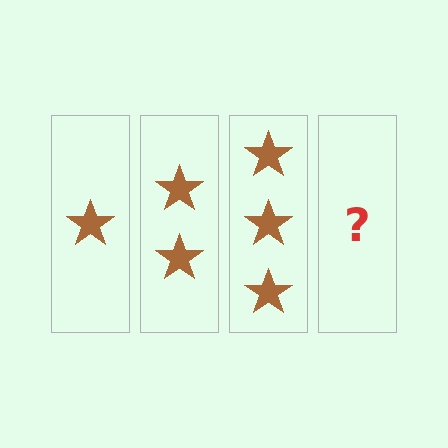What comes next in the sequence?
The next element should be 4 stars.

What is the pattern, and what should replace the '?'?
The pattern is that each step adds one more star. The '?' should be 4 stars.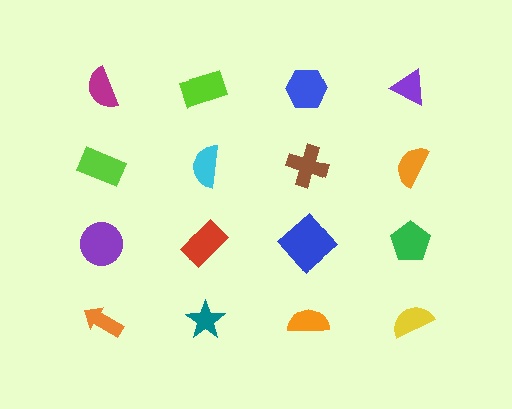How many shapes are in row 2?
4 shapes.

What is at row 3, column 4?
A green pentagon.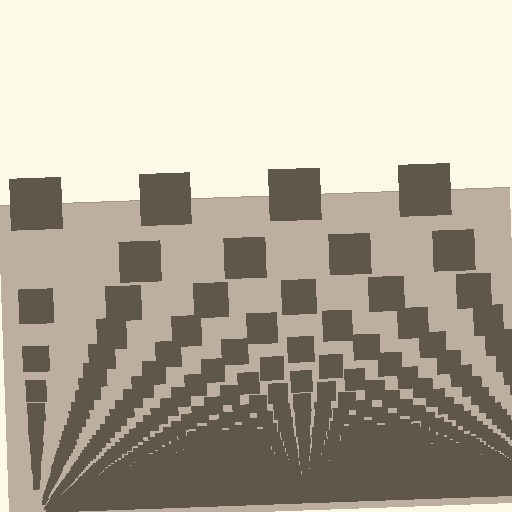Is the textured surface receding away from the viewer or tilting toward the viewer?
The surface appears to tilt toward the viewer. Texture elements get larger and sparser toward the top.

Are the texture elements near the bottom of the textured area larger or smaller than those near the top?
Smaller. The gradient is inverted — elements near the bottom are smaller and denser.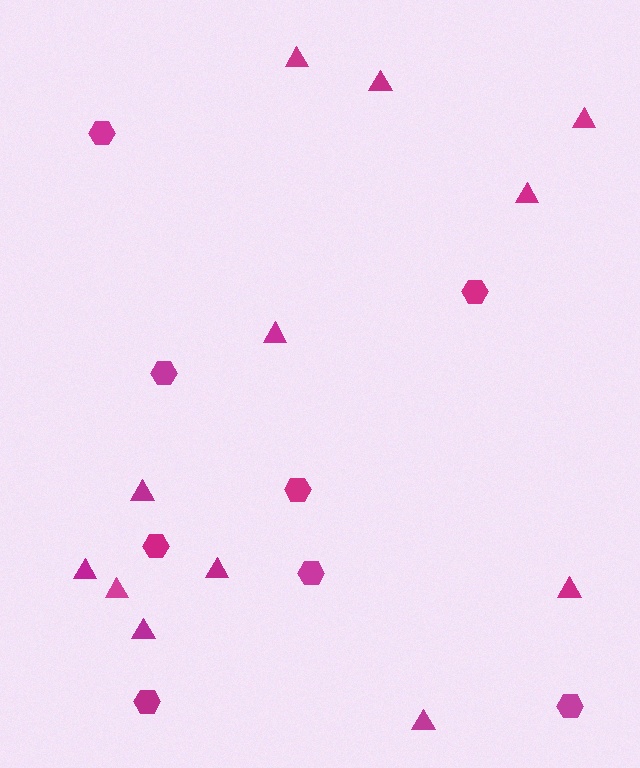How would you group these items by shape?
There are 2 groups: one group of hexagons (8) and one group of triangles (12).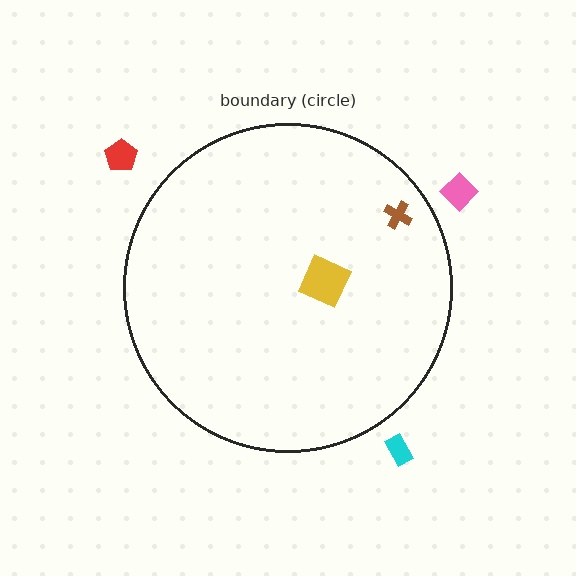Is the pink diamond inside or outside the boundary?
Outside.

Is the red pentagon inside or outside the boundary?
Outside.